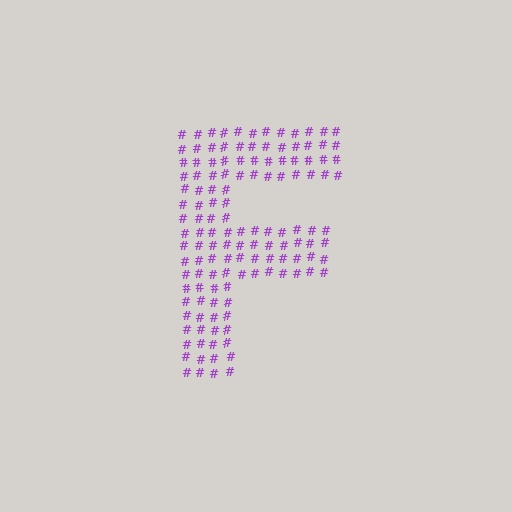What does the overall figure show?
The overall figure shows the letter F.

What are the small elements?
The small elements are hash symbols.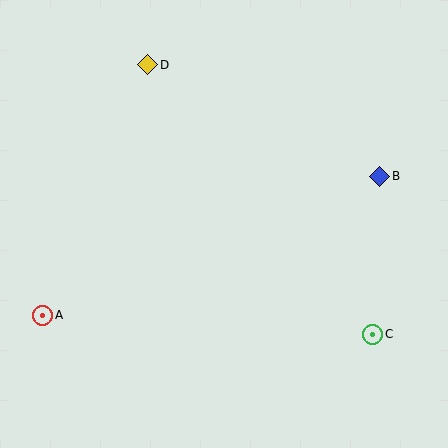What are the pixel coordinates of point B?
Point B is at (380, 176).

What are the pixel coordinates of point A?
Point A is at (43, 315).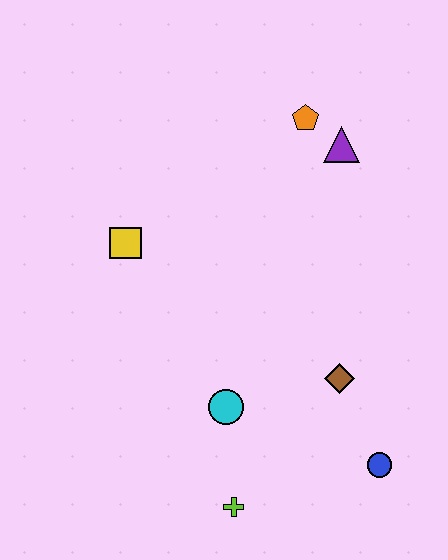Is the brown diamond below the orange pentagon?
Yes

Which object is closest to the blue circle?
The brown diamond is closest to the blue circle.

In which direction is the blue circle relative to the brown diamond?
The blue circle is below the brown diamond.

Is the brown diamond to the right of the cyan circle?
Yes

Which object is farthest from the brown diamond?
The orange pentagon is farthest from the brown diamond.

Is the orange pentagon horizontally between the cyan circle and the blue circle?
Yes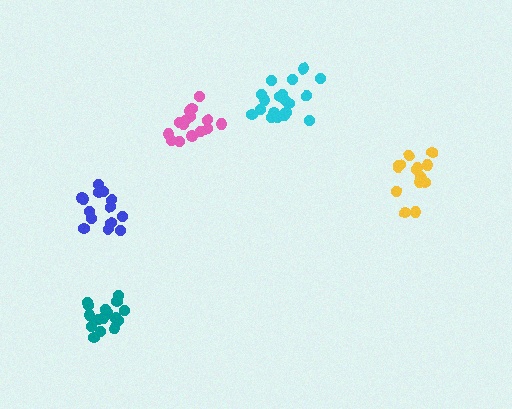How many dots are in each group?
Group 1: 14 dots, Group 2: 19 dots, Group 3: 18 dots, Group 4: 15 dots, Group 5: 15 dots (81 total).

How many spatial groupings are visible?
There are 5 spatial groupings.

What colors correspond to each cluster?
The clusters are colored: blue, cyan, teal, yellow, pink.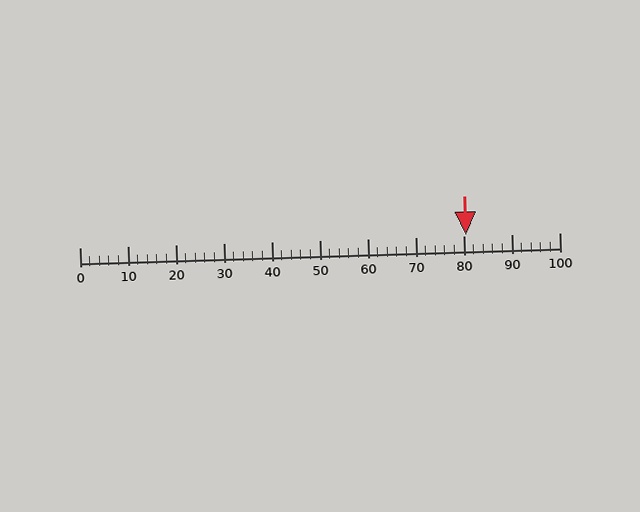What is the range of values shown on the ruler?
The ruler shows values from 0 to 100.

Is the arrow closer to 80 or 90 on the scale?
The arrow is closer to 80.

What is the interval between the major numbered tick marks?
The major tick marks are spaced 10 units apart.